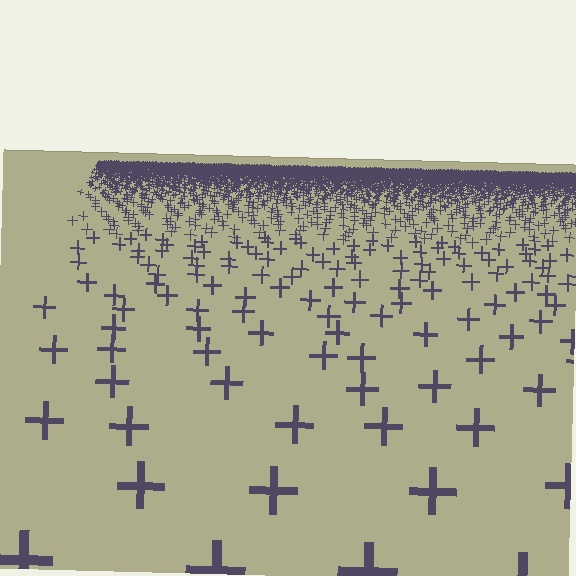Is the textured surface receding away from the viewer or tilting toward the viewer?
The surface is receding away from the viewer. Texture elements get smaller and denser toward the top.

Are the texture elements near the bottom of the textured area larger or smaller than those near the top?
Larger. Near the bottom, elements are closer to the viewer and appear at a bigger on-screen size.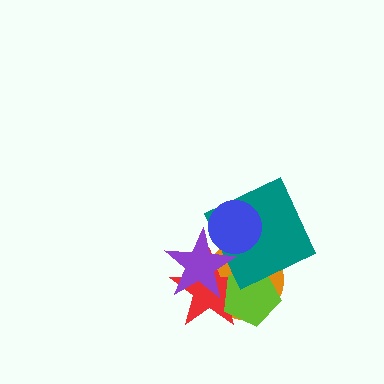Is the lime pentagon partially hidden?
Yes, it is partially covered by another shape.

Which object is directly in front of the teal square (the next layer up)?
The blue circle is directly in front of the teal square.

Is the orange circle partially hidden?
Yes, it is partially covered by another shape.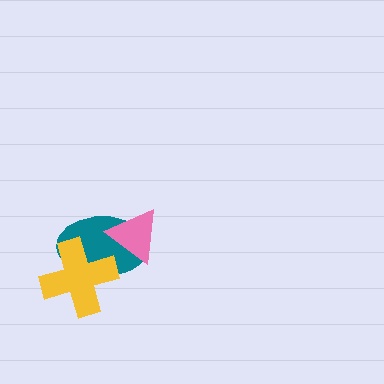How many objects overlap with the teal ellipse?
2 objects overlap with the teal ellipse.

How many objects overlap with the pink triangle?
1 object overlaps with the pink triangle.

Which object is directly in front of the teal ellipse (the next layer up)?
The yellow cross is directly in front of the teal ellipse.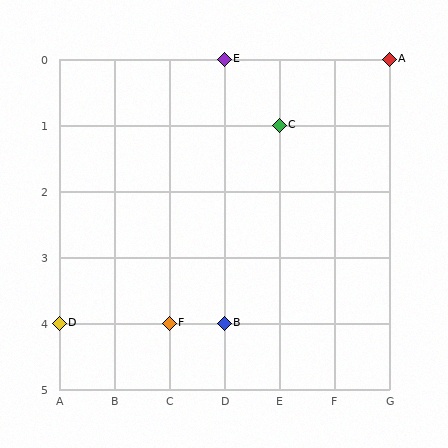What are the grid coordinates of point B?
Point B is at grid coordinates (D, 4).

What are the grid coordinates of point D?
Point D is at grid coordinates (A, 4).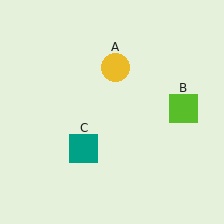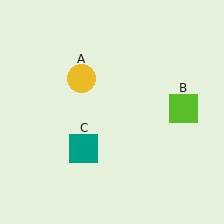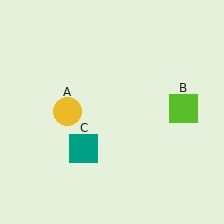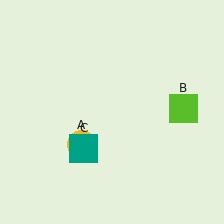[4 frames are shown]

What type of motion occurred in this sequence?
The yellow circle (object A) rotated counterclockwise around the center of the scene.